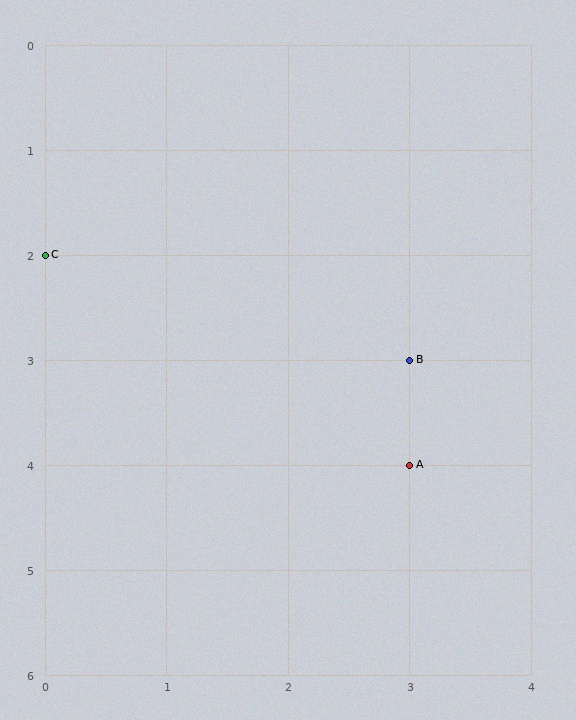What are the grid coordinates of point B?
Point B is at grid coordinates (3, 3).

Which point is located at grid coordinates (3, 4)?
Point A is at (3, 4).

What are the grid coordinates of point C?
Point C is at grid coordinates (0, 2).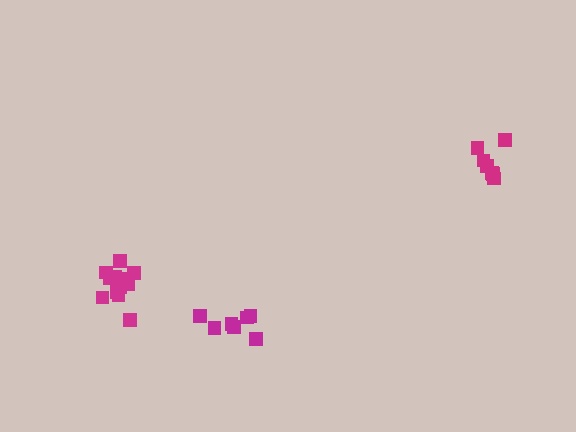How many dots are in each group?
Group 1: 7 dots, Group 2: 7 dots, Group 3: 12 dots (26 total).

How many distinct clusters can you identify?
There are 3 distinct clusters.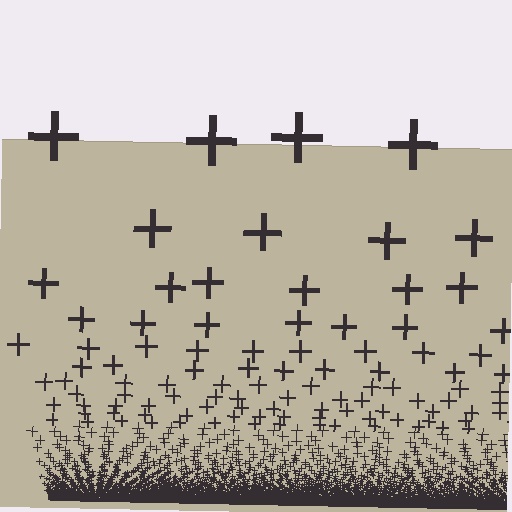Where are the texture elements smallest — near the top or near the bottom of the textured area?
Near the bottom.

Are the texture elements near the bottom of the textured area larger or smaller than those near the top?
Smaller. The gradient is inverted — elements near the bottom are smaller and denser.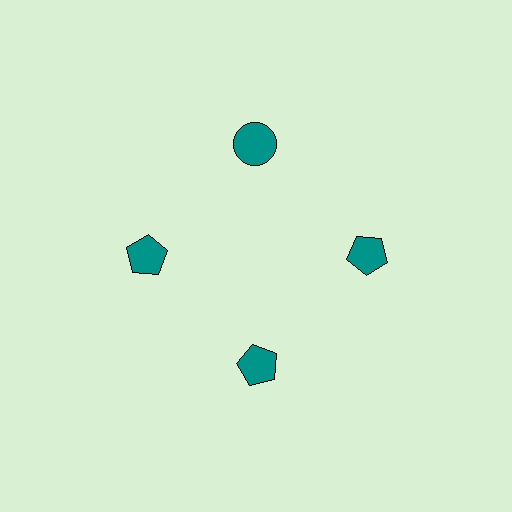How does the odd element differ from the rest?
It has a different shape: circle instead of pentagon.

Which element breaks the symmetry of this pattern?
The teal circle at roughly the 12 o'clock position breaks the symmetry. All other shapes are teal pentagons.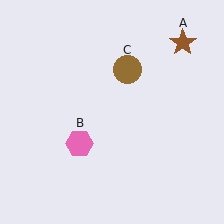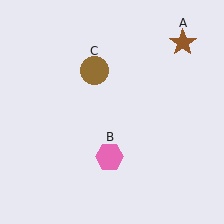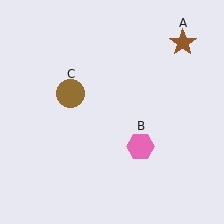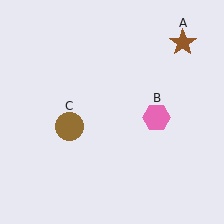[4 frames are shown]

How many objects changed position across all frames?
2 objects changed position: pink hexagon (object B), brown circle (object C).